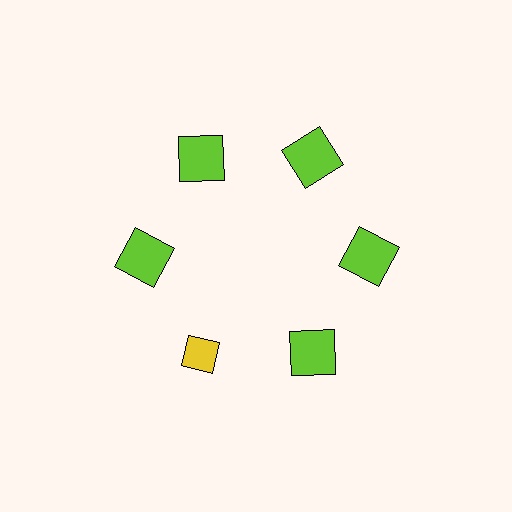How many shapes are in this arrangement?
There are 6 shapes arranged in a ring pattern.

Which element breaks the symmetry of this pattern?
The yellow diamond at roughly the 7 o'clock position breaks the symmetry. All other shapes are lime squares.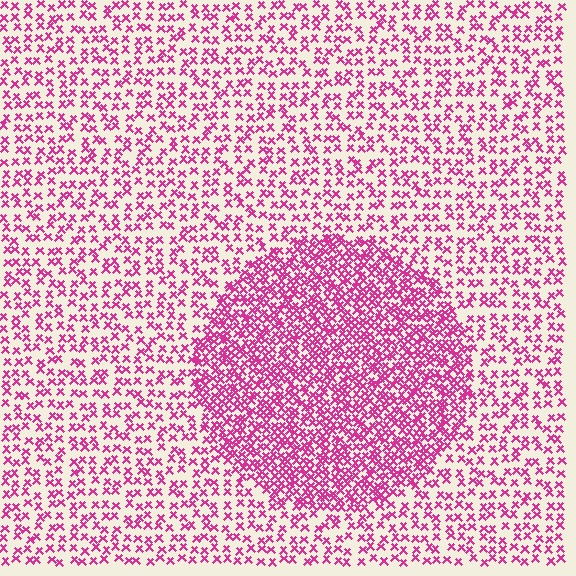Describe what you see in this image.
The image contains small magenta elements arranged at two different densities. A circle-shaped region is visible where the elements are more densely packed than the surrounding area.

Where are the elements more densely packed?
The elements are more densely packed inside the circle boundary.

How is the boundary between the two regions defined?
The boundary is defined by a change in element density (approximately 2.2x ratio). All elements are the same color, size, and shape.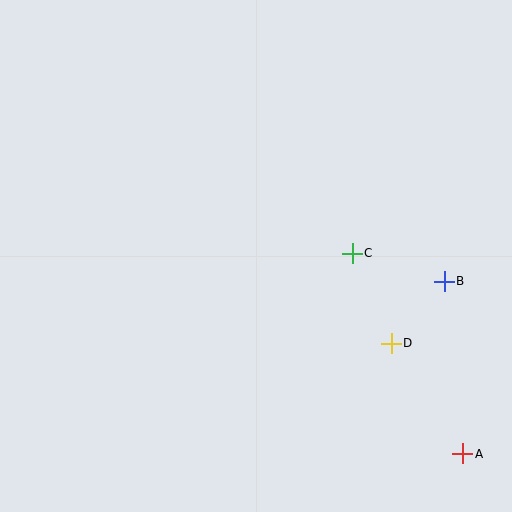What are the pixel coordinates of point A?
Point A is at (463, 454).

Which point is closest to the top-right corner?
Point B is closest to the top-right corner.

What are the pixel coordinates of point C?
Point C is at (352, 253).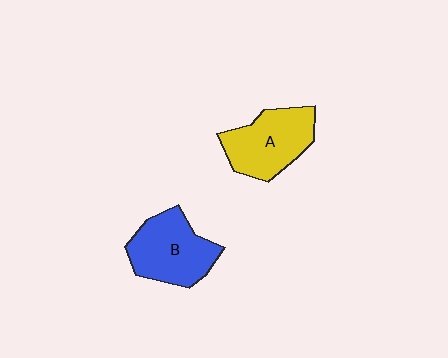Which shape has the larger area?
Shape B (blue).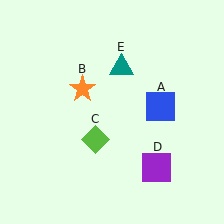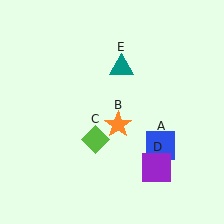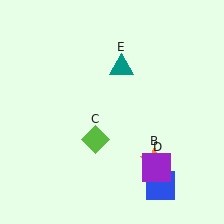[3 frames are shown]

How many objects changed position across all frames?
2 objects changed position: blue square (object A), orange star (object B).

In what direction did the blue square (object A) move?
The blue square (object A) moved down.